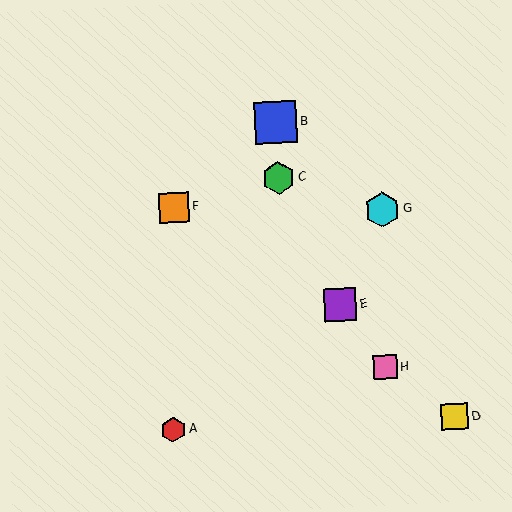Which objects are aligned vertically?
Objects B, C are aligned vertically.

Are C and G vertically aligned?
No, C is at x≈279 and G is at x≈382.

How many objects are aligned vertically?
2 objects (B, C) are aligned vertically.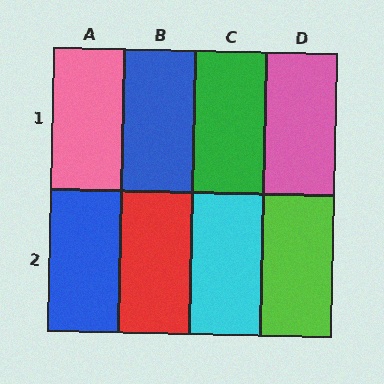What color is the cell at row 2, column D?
Lime.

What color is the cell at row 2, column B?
Red.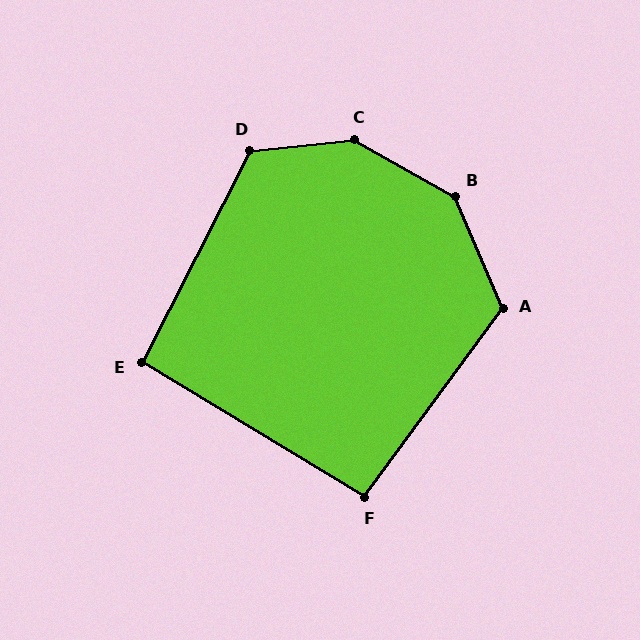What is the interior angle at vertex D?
Approximately 123 degrees (obtuse).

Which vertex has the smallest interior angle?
E, at approximately 94 degrees.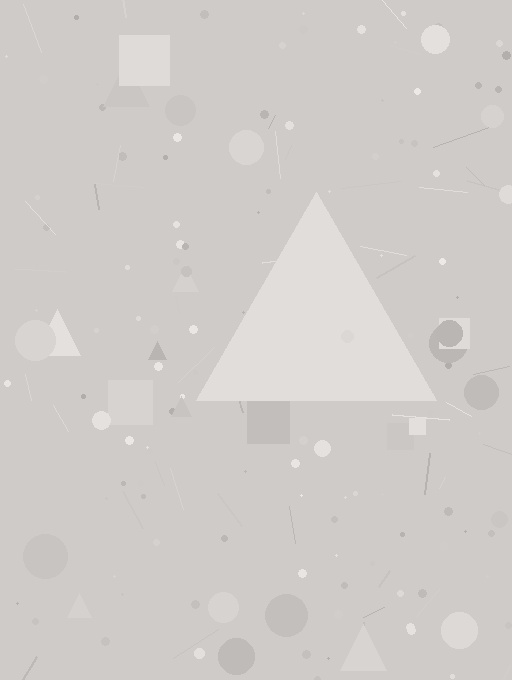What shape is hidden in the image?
A triangle is hidden in the image.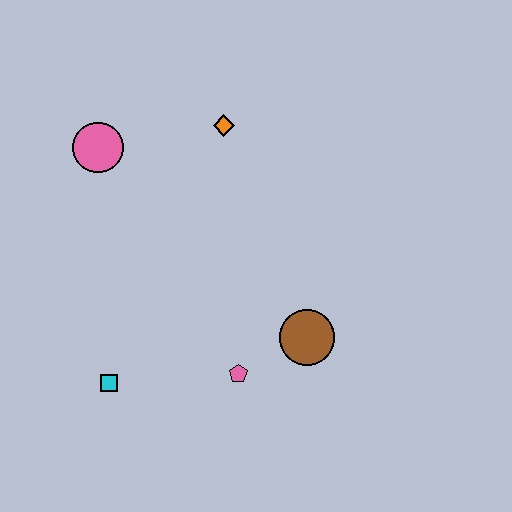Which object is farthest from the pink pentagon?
The pink circle is farthest from the pink pentagon.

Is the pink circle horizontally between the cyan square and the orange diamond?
No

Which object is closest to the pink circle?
The orange diamond is closest to the pink circle.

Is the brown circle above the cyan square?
Yes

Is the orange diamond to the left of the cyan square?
No